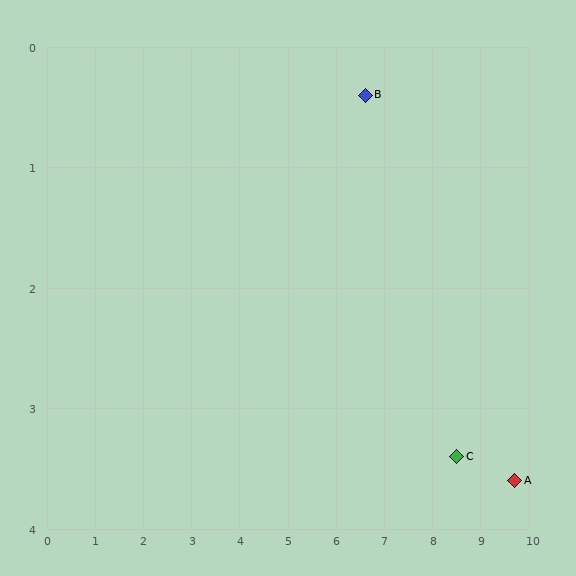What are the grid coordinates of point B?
Point B is at approximately (6.6, 0.4).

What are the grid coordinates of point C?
Point C is at approximately (8.5, 3.4).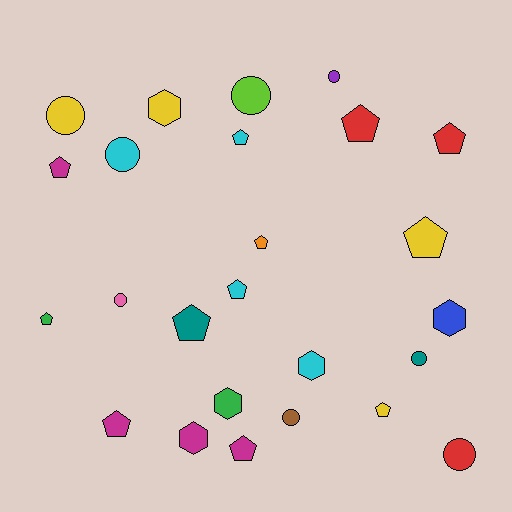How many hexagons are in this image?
There are 5 hexagons.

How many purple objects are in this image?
There is 1 purple object.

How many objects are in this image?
There are 25 objects.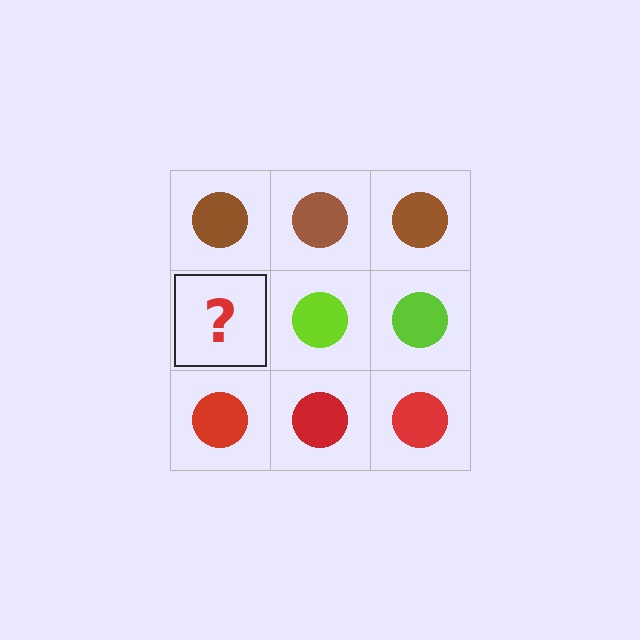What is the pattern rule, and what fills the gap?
The rule is that each row has a consistent color. The gap should be filled with a lime circle.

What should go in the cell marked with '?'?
The missing cell should contain a lime circle.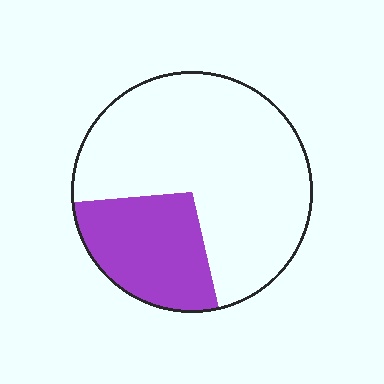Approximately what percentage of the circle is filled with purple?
Approximately 25%.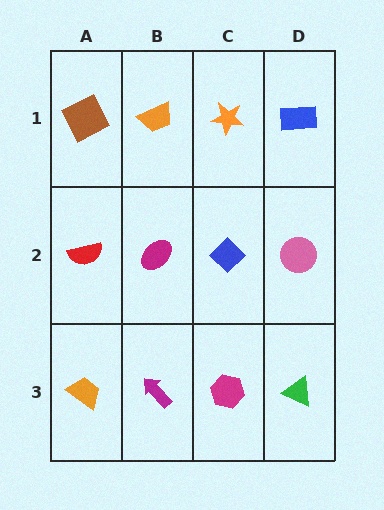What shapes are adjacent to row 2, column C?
An orange star (row 1, column C), a magenta hexagon (row 3, column C), a magenta ellipse (row 2, column B), a pink circle (row 2, column D).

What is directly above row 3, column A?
A red semicircle.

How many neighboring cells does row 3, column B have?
3.